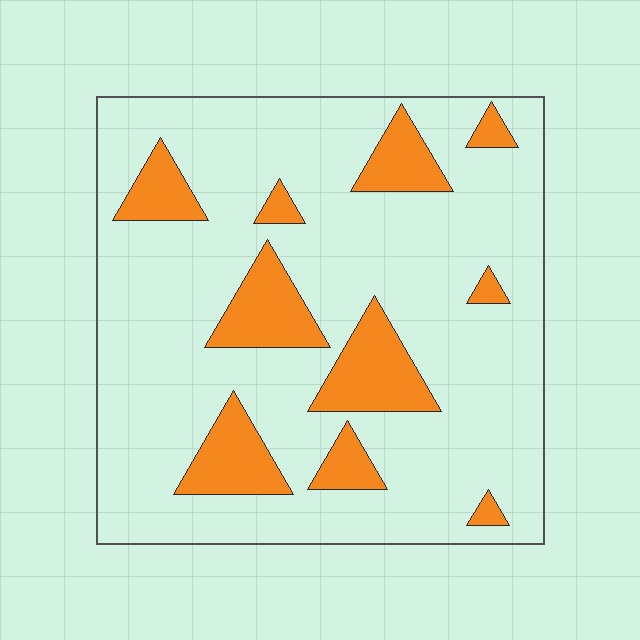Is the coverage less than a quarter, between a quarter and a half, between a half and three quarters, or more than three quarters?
Less than a quarter.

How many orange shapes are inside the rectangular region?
10.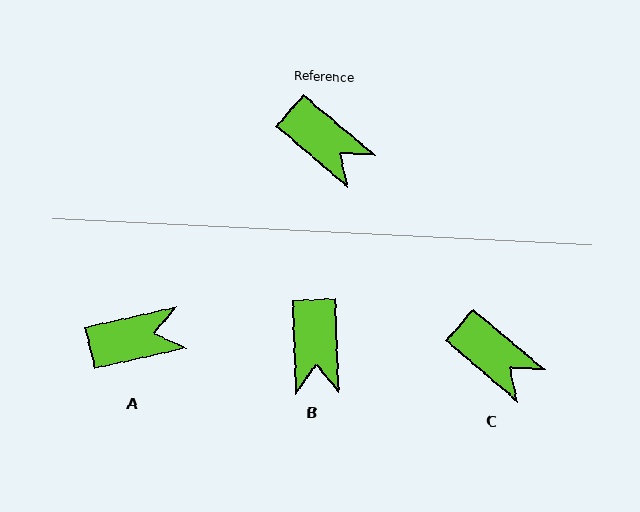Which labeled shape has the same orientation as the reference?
C.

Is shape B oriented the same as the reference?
No, it is off by about 48 degrees.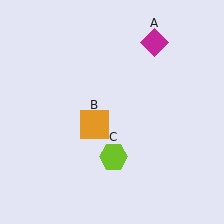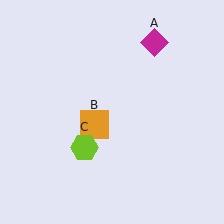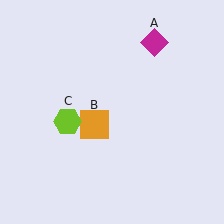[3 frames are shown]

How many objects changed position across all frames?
1 object changed position: lime hexagon (object C).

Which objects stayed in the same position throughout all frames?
Magenta diamond (object A) and orange square (object B) remained stationary.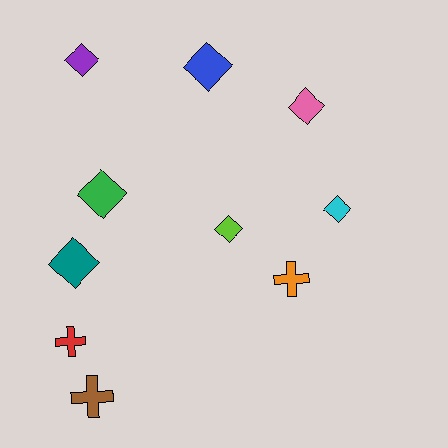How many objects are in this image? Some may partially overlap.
There are 10 objects.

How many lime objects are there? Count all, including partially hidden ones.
There is 1 lime object.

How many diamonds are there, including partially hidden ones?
There are 7 diamonds.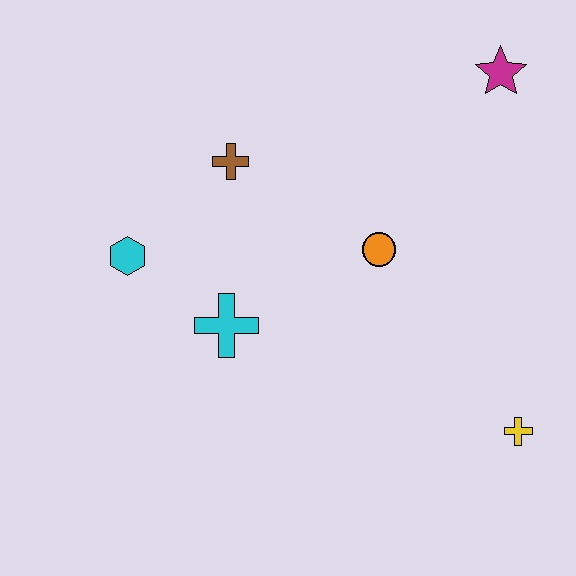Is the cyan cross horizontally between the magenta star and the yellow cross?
No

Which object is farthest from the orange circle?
The cyan hexagon is farthest from the orange circle.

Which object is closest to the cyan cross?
The cyan hexagon is closest to the cyan cross.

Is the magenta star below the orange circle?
No